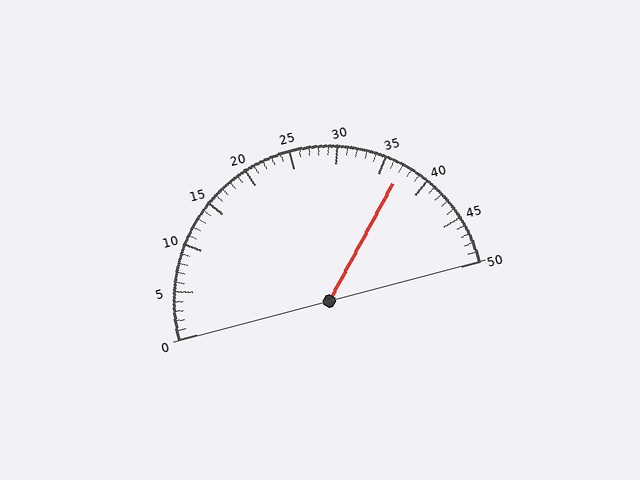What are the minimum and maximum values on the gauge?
The gauge ranges from 0 to 50.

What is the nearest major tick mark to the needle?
The nearest major tick mark is 35.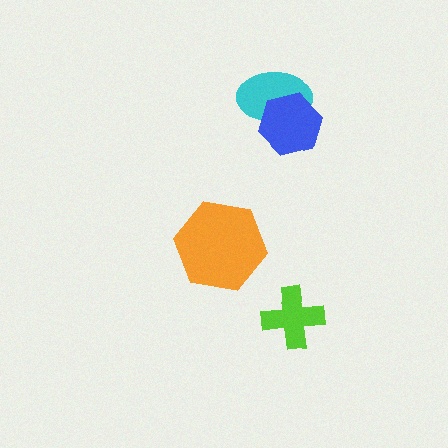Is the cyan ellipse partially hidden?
Yes, it is partially covered by another shape.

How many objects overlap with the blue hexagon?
1 object overlaps with the blue hexagon.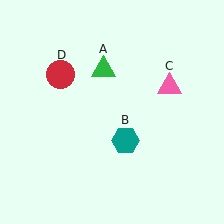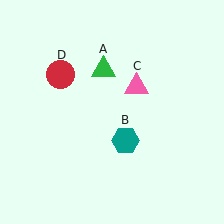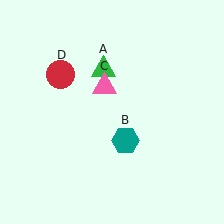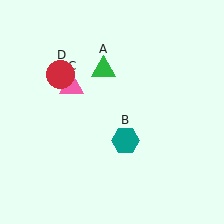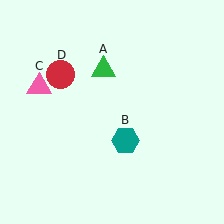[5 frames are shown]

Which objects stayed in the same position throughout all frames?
Green triangle (object A) and teal hexagon (object B) and red circle (object D) remained stationary.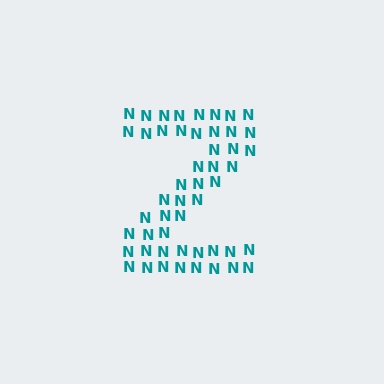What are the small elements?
The small elements are letter N's.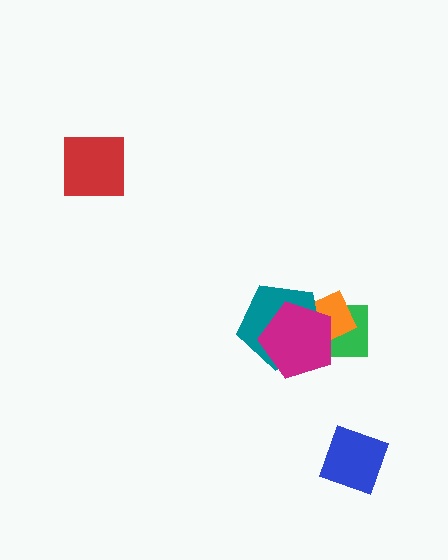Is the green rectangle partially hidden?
Yes, it is partially covered by another shape.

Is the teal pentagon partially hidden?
Yes, it is partially covered by another shape.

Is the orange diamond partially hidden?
Yes, it is partially covered by another shape.